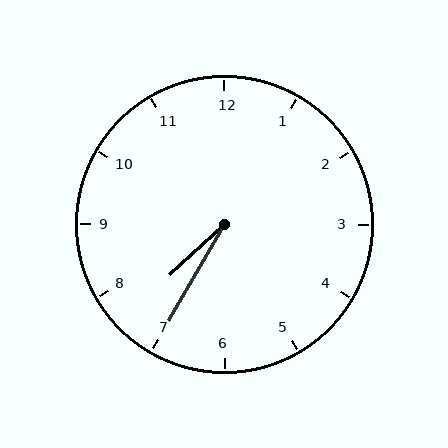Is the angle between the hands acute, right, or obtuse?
It is acute.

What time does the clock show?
7:35.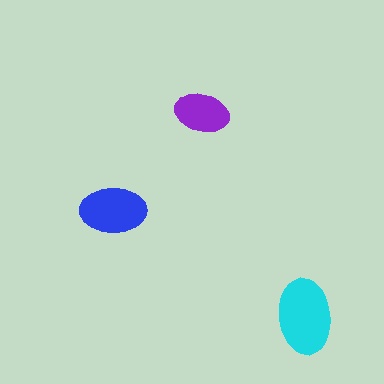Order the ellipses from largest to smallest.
the cyan one, the blue one, the purple one.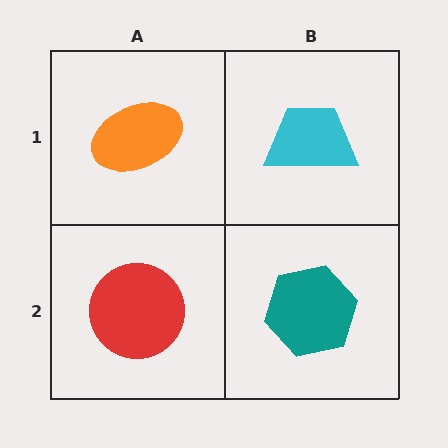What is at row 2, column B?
A teal hexagon.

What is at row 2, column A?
A red circle.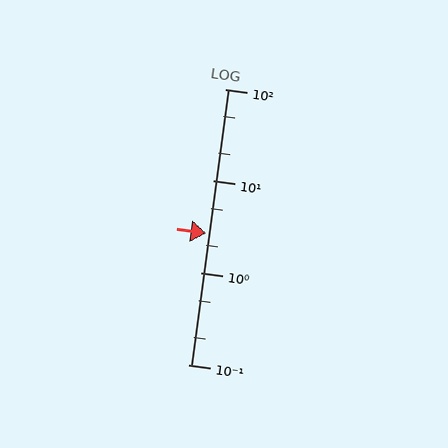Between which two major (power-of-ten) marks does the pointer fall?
The pointer is between 1 and 10.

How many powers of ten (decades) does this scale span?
The scale spans 3 decades, from 0.1 to 100.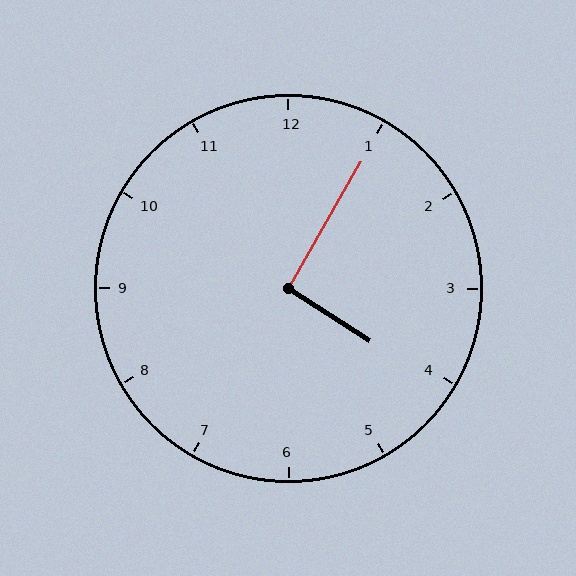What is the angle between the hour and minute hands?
Approximately 92 degrees.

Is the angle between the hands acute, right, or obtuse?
It is right.